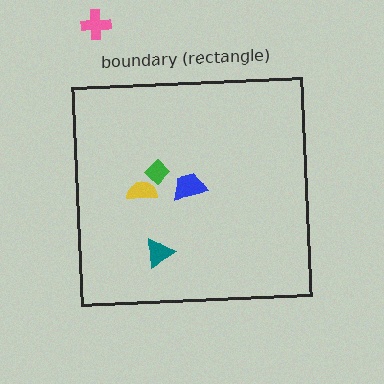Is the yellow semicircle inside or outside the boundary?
Inside.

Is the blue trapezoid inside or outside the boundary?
Inside.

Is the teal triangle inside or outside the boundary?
Inside.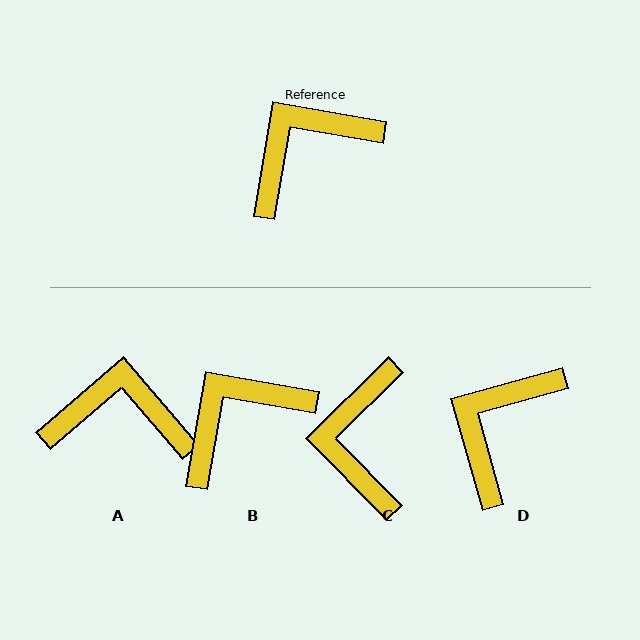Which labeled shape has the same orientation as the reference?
B.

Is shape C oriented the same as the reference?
No, it is off by about 54 degrees.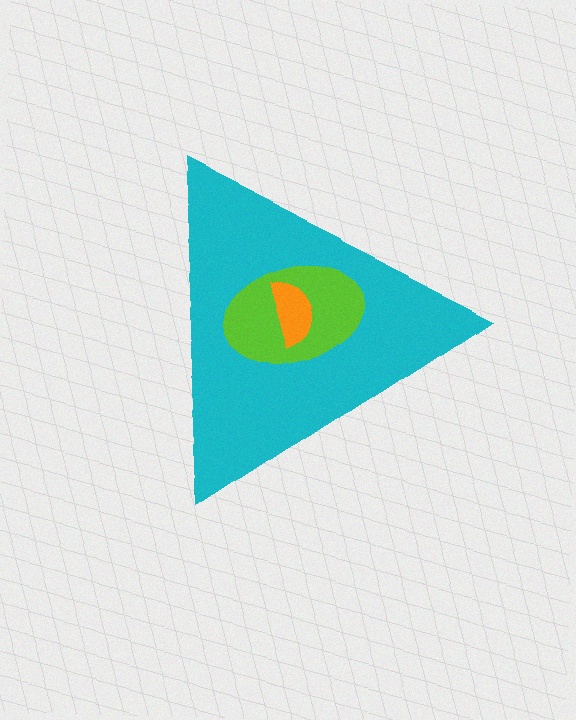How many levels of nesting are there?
3.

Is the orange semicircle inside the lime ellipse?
Yes.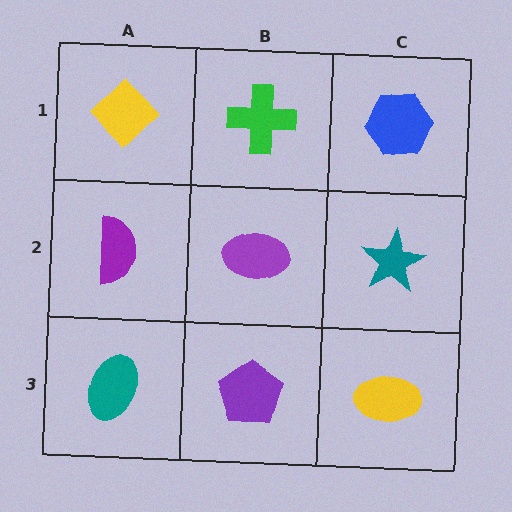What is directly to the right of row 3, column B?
A yellow ellipse.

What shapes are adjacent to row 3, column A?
A purple semicircle (row 2, column A), a purple pentagon (row 3, column B).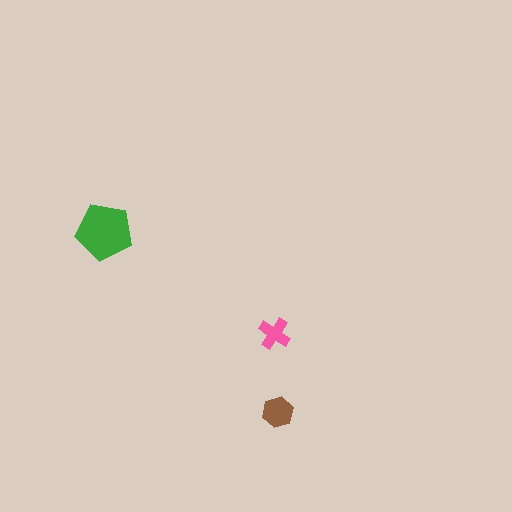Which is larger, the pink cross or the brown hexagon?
The brown hexagon.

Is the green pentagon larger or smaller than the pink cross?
Larger.